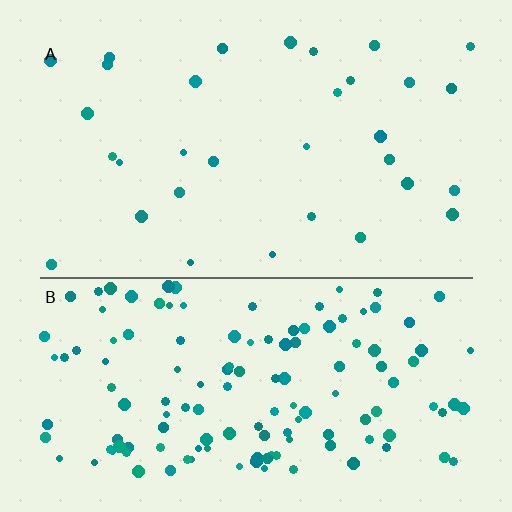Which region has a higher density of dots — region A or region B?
B (the bottom).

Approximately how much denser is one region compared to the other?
Approximately 4.3× — region B over region A.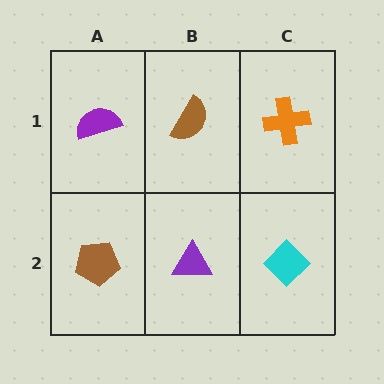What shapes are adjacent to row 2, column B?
A brown semicircle (row 1, column B), a brown pentagon (row 2, column A), a cyan diamond (row 2, column C).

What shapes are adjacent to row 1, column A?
A brown pentagon (row 2, column A), a brown semicircle (row 1, column B).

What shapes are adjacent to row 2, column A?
A purple semicircle (row 1, column A), a purple triangle (row 2, column B).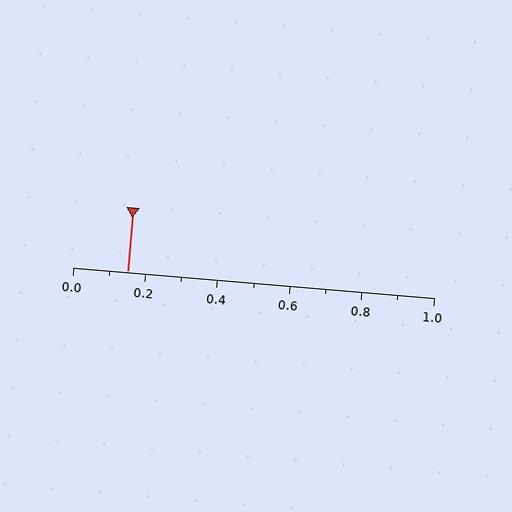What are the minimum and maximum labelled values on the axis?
The axis runs from 0.0 to 1.0.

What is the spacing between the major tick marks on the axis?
The major ticks are spaced 0.2 apart.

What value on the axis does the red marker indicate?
The marker indicates approximately 0.15.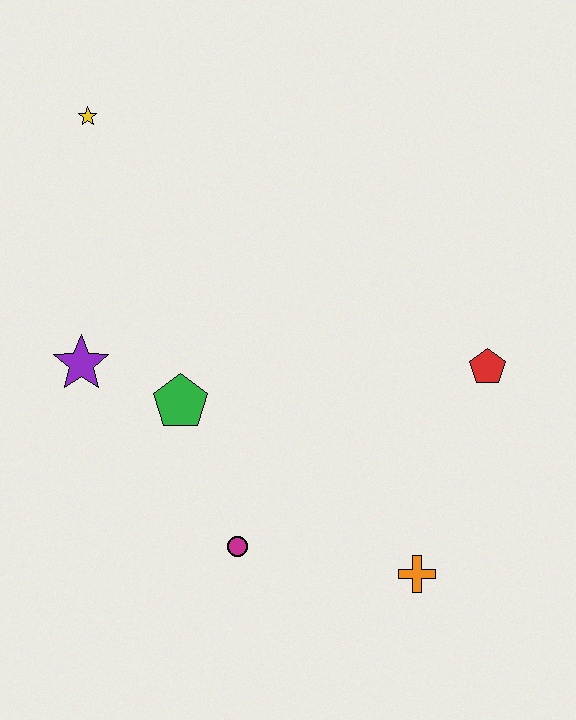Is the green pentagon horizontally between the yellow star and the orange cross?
Yes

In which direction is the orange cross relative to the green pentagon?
The orange cross is to the right of the green pentagon.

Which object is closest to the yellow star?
The purple star is closest to the yellow star.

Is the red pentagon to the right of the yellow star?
Yes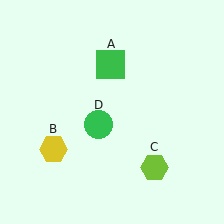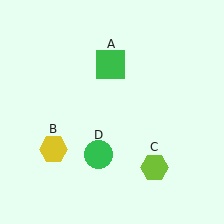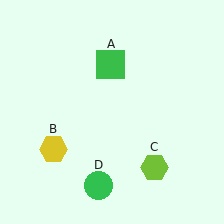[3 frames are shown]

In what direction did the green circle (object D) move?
The green circle (object D) moved down.